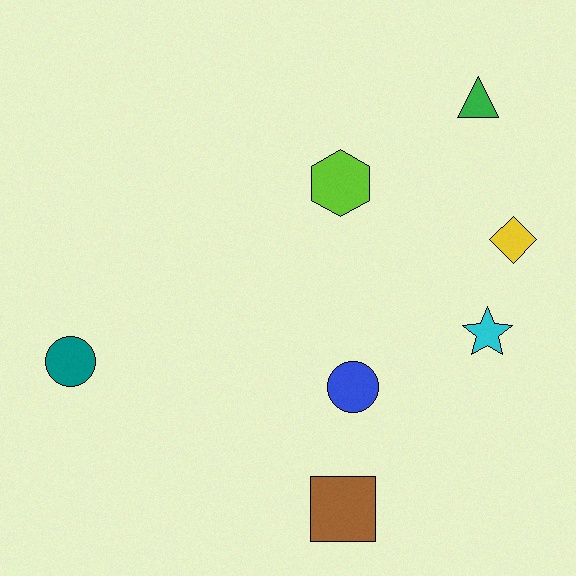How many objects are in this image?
There are 7 objects.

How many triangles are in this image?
There is 1 triangle.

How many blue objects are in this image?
There is 1 blue object.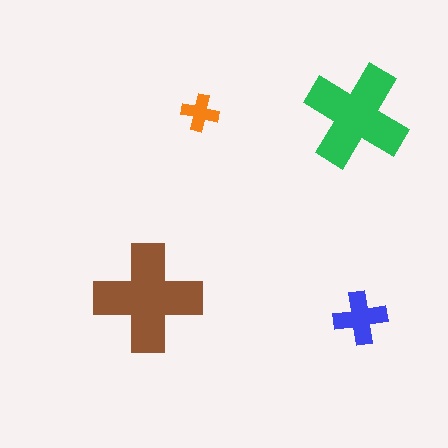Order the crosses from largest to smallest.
the brown one, the green one, the blue one, the orange one.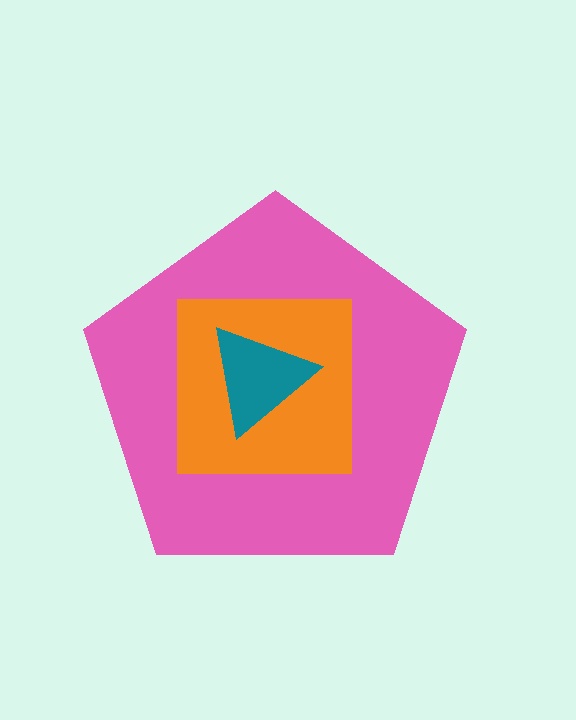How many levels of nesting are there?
3.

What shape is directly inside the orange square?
The teal triangle.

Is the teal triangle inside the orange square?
Yes.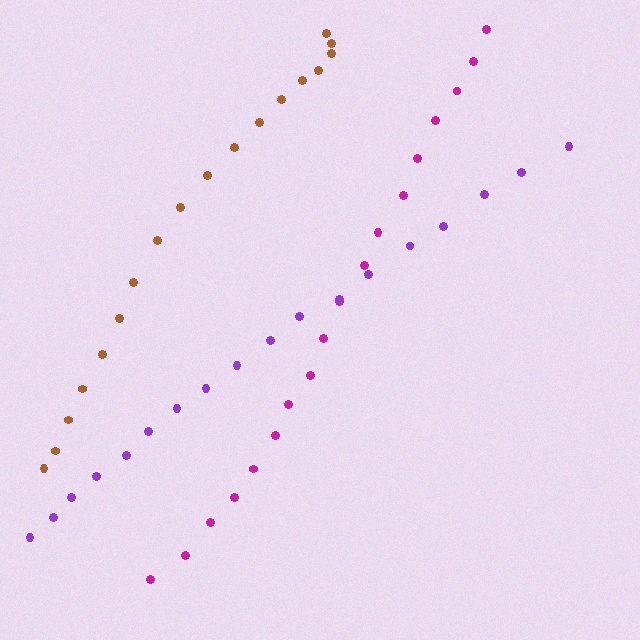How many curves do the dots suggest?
There are 3 distinct paths.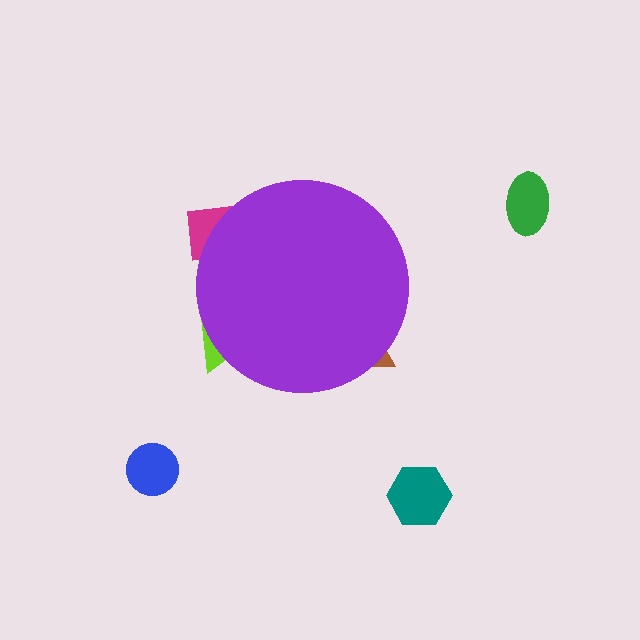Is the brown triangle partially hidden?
Yes, the brown triangle is partially hidden behind the purple circle.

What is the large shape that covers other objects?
A purple circle.